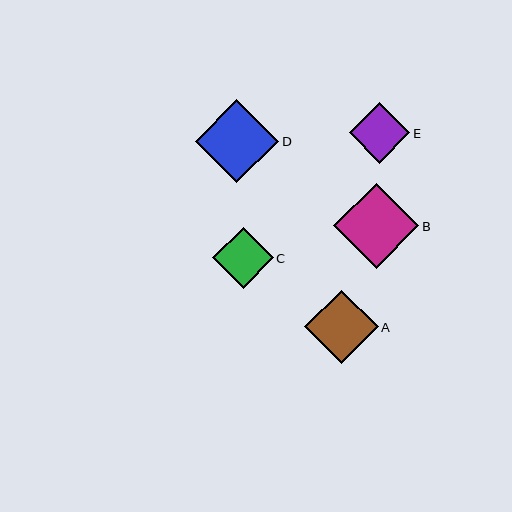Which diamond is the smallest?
Diamond E is the smallest with a size of approximately 61 pixels.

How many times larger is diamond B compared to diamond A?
Diamond B is approximately 1.2 times the size of diamond A.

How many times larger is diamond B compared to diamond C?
Diamond B is approximately 1.4 times the size of diamond C.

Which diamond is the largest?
Diamond B is the largest with a size of approximately 85 pixels.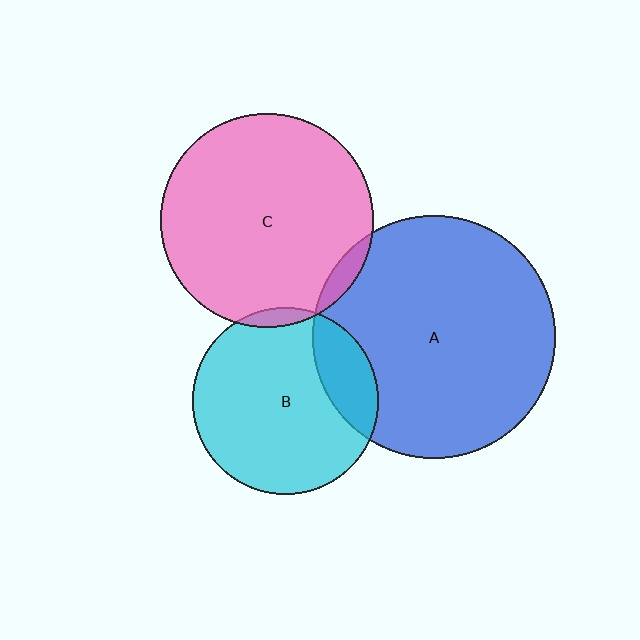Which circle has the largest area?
Circle A (blue).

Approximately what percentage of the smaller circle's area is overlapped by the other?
Approximately 20%.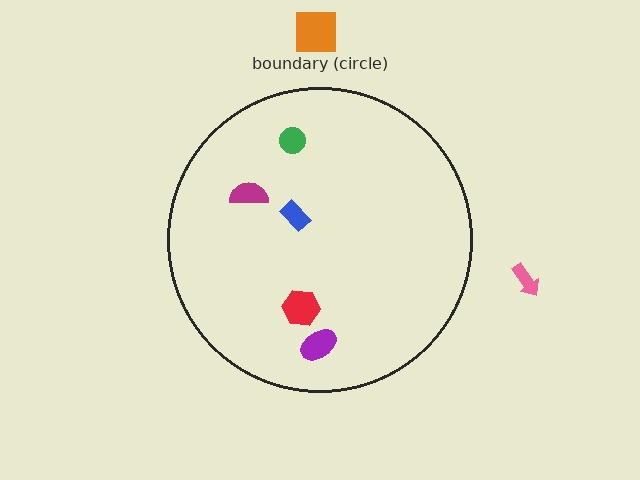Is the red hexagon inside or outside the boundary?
Inside.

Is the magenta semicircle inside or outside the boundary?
Inside.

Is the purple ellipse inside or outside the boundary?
Inside.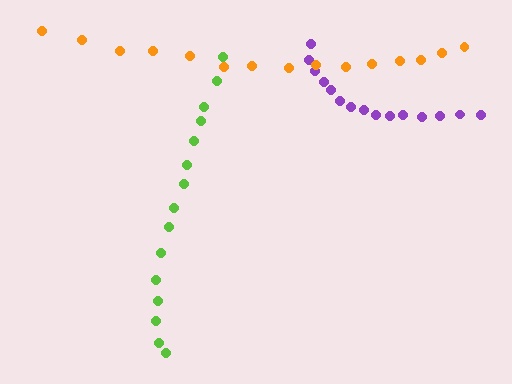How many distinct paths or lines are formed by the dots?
There are 3 distinct paths.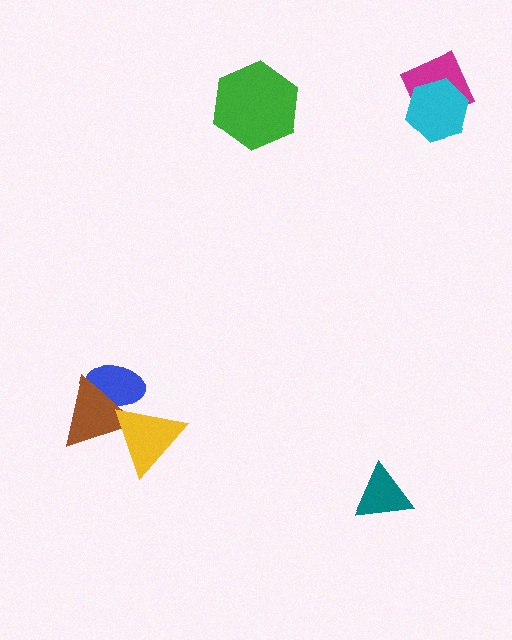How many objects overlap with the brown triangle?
2 objects overlap with the brown triangle.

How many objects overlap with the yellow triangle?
2 objects overlap with the yellow triangle.